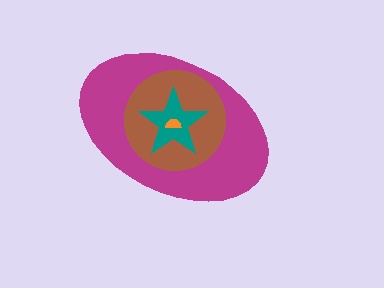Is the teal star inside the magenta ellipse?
Yes.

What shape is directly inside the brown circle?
The teal star.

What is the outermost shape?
The magenta ellipse.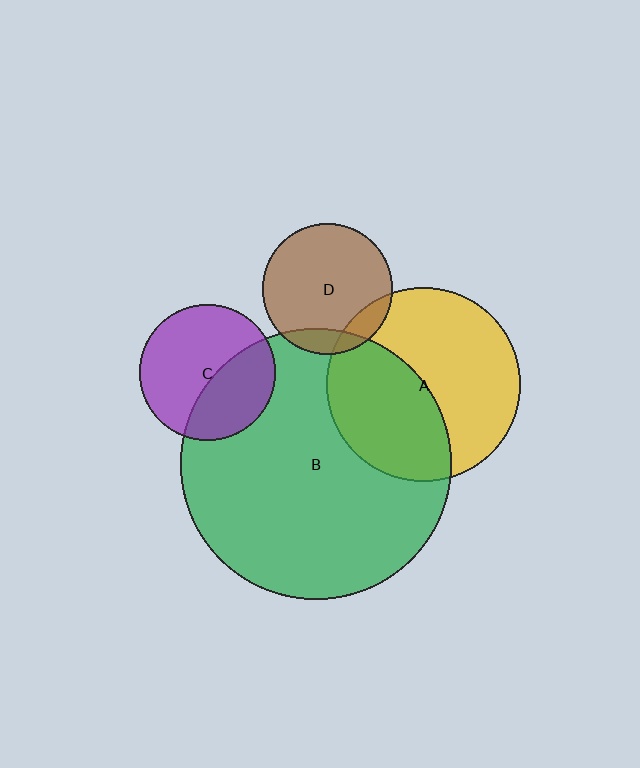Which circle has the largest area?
Circle B (green).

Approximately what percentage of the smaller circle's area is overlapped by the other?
Approximately 10%.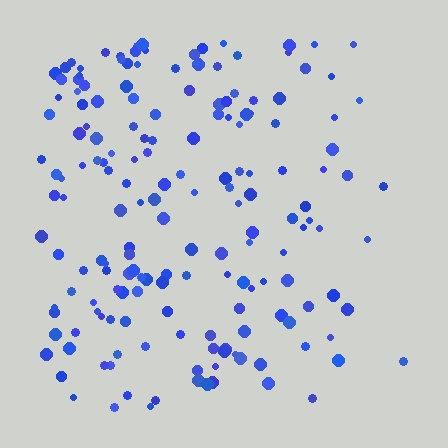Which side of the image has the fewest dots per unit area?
The right.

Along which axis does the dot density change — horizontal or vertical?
Horizontal.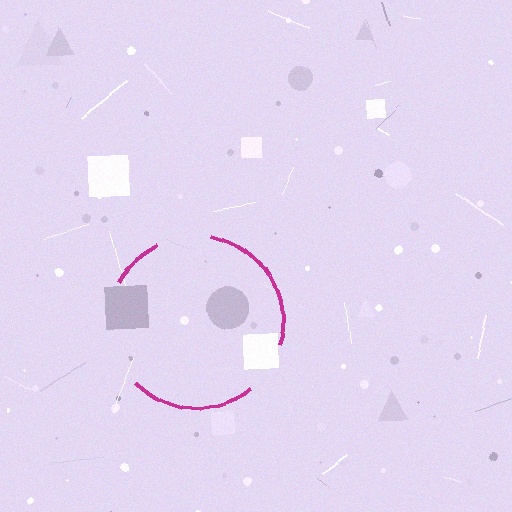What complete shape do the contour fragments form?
The contour fragments form a circle.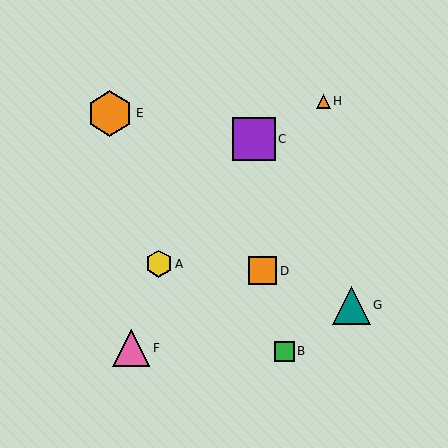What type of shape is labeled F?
Shape F is a pink triangle.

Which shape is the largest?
The orange hexagon (labeled E) is the largest.